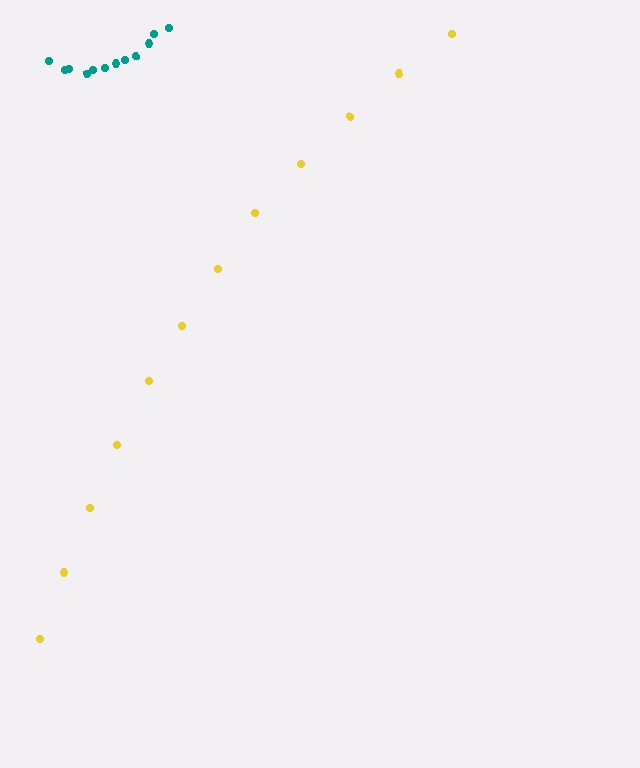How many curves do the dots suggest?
There are 2 distinct paths.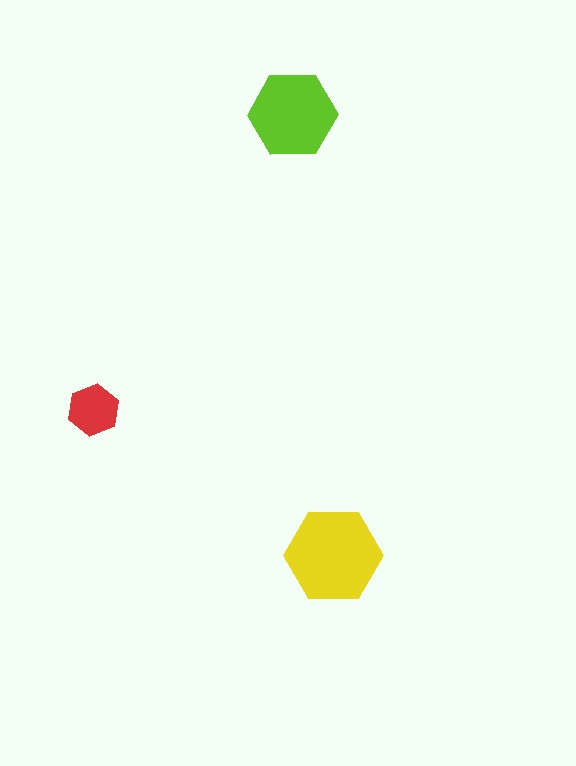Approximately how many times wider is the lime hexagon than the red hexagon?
About 1.5 times wider.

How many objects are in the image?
There are 3 objects in the image.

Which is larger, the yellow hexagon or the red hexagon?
The yellow one.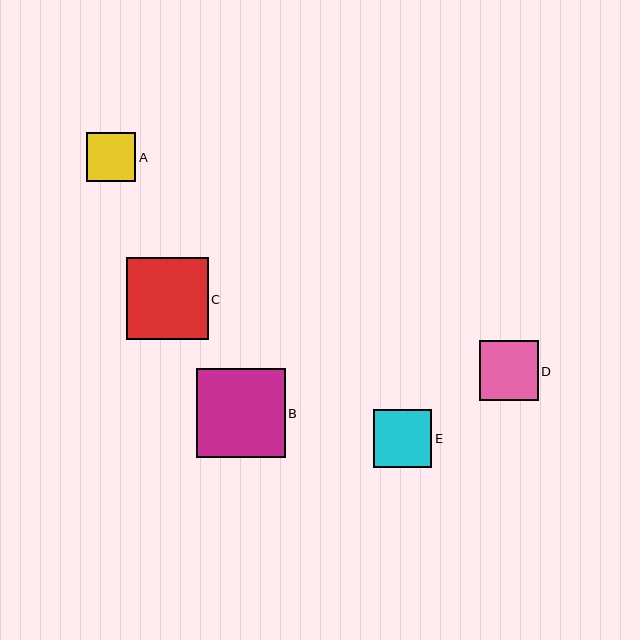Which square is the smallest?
Square A is the smallest with a size of approximately 50 pixels.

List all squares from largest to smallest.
From largest to smallest: B, C, D, E, A.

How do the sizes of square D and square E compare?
Square D and square E are approximately the same size.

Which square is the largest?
Square B is the largest with a size of approximately 89 pixels.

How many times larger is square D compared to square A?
Square D is approximately 1.2 times the size of square A.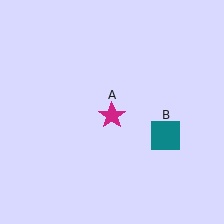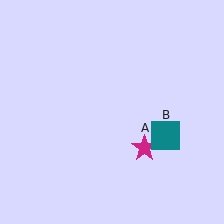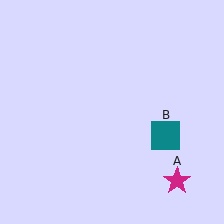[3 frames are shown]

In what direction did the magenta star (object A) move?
The magenta star (object A) moved down and to the right.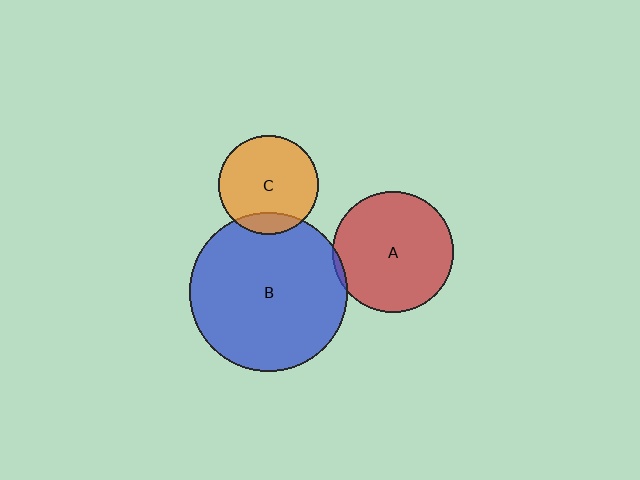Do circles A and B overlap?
Yes.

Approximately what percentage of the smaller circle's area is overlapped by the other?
Approximately 5%.